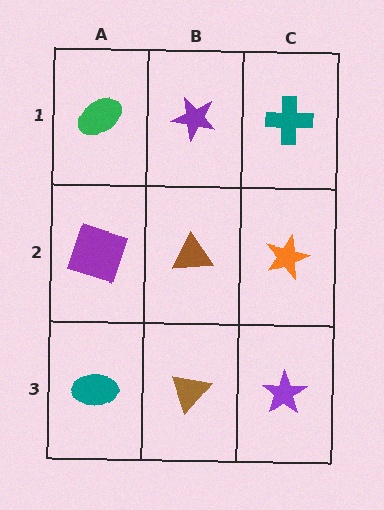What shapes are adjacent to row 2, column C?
A teal cross (row 1, column C), a purple star (row 3, column C), a brown triangle (row 2, column B).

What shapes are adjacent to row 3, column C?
An orange star (row 2, column C), a brown triangle (row 3, column B).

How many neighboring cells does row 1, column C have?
2.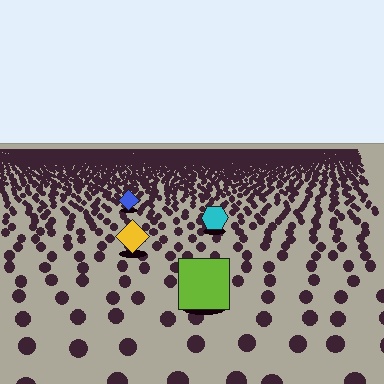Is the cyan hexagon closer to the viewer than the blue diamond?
Yes. The cyan hexagon is closer — you can tell from the texture gradient: the ground texture is coarser near it.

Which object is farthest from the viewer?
The blue diamond is farthest from the viewer. It appears smaller and the ground texture around it is denser.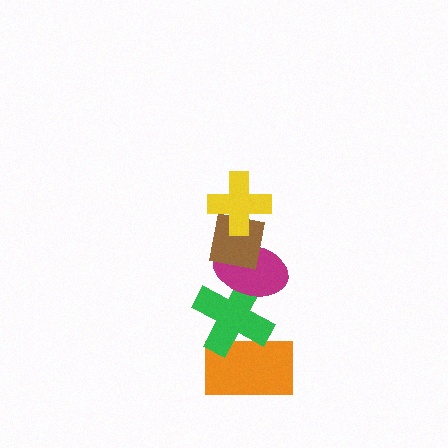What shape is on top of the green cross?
The magenta ellipse is on top of the green cross.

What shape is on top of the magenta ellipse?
The brown square is on top of the magenta ellipse.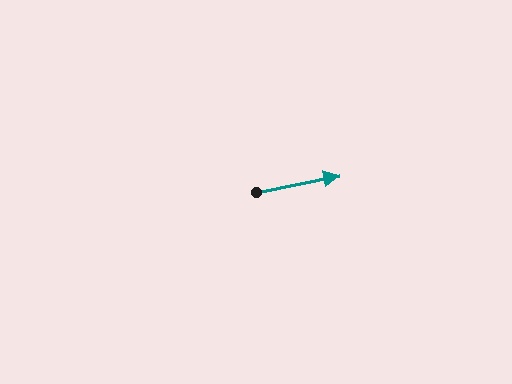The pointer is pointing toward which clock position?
Roughly 3 o'clock.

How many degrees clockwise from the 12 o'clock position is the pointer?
Approximately 79 degrees.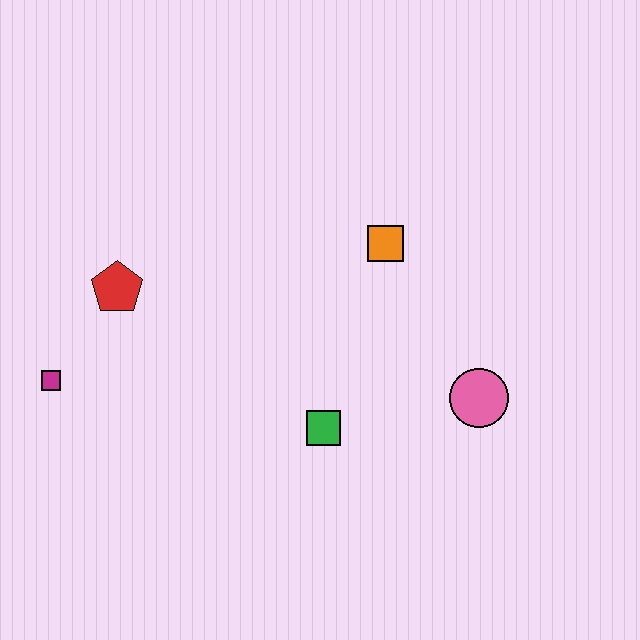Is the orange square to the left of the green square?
No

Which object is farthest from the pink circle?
The magenta square is farthest from the pink circle.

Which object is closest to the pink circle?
The green square is closest to the pink circle.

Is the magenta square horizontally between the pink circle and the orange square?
No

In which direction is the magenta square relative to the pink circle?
The magenta square is to the left of the pink circle.